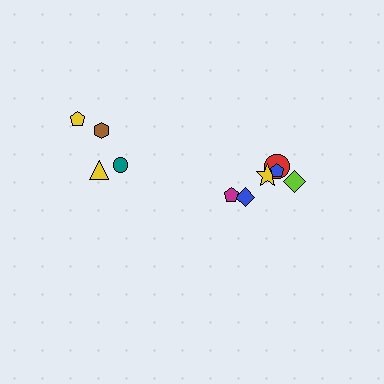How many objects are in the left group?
There are 4 objects.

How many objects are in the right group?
There are 6 objects.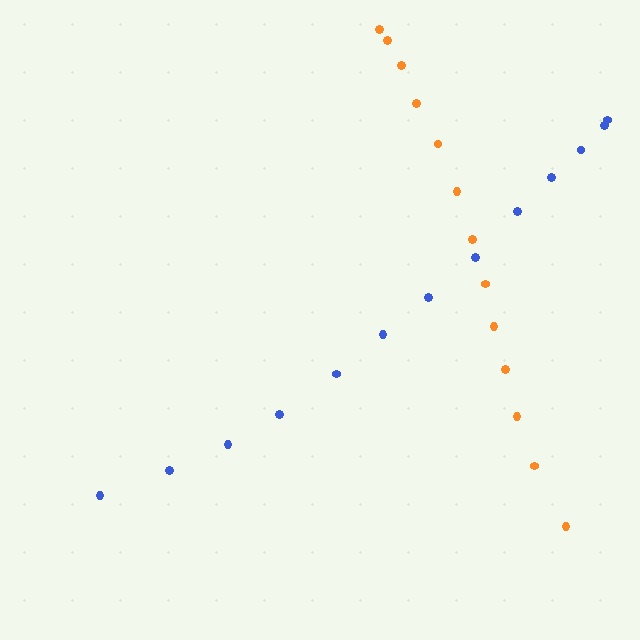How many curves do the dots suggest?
There are 2 distinct paths.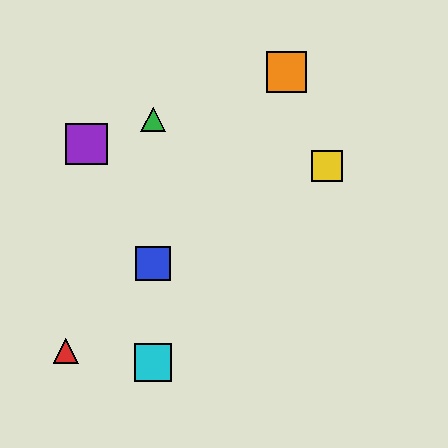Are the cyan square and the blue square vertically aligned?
Yes, both are at x≈153.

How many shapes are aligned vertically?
3 shapes (the blue square, the green triangle, the cyan square) are aligned vertically.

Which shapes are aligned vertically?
The blue square, the green triangle, the cyan square are aligned vertically.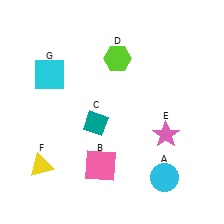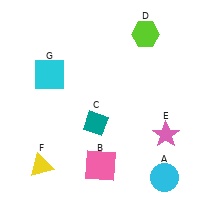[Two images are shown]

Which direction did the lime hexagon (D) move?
The lime hexagon (D) moved right.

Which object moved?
The lime hexagon (D) moved right.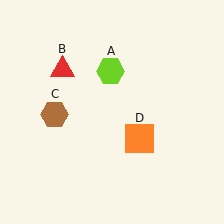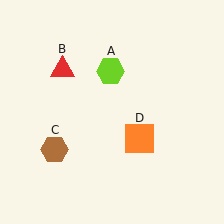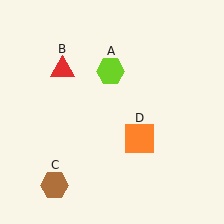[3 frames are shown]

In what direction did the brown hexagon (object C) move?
The brown hexagon (object C) moved down.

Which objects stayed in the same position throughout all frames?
Lime hexagon (object A) and red triangle (object B) and orange square (object D) remained stationary.